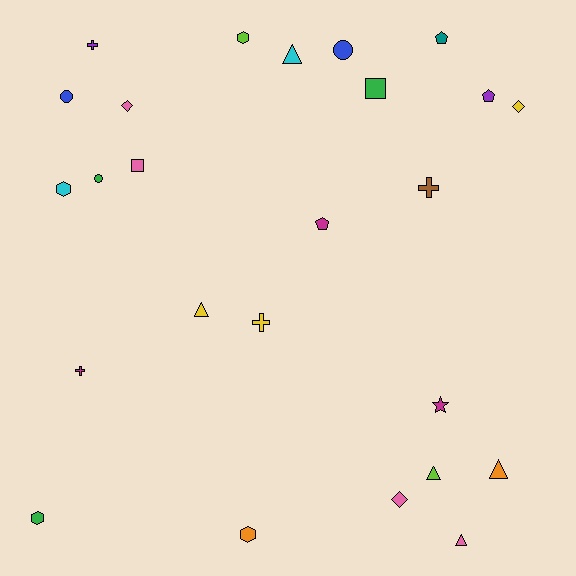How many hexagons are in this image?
There are 4 hexagons.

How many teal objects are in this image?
There is 1 teal object.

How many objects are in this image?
There are 25 objects.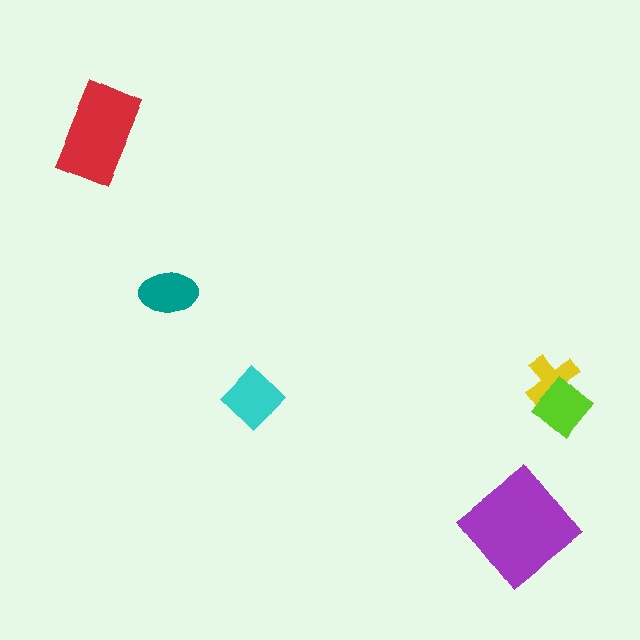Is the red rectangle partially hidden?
No, no other shape covers it.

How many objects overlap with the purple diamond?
0 objects overlap with the purple diamond.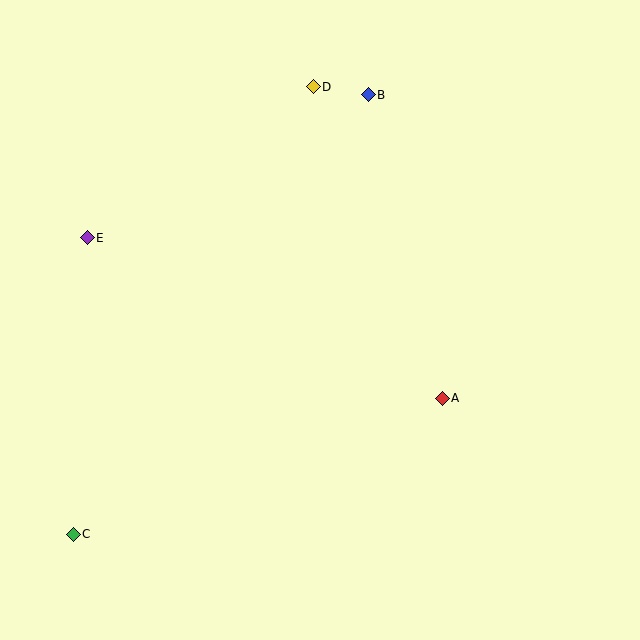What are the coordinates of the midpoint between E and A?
The midpoint between E and A is at (265, 318).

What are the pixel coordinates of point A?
Point A is at (442, 398).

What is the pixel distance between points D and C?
The distance between D and C is 508 pixels.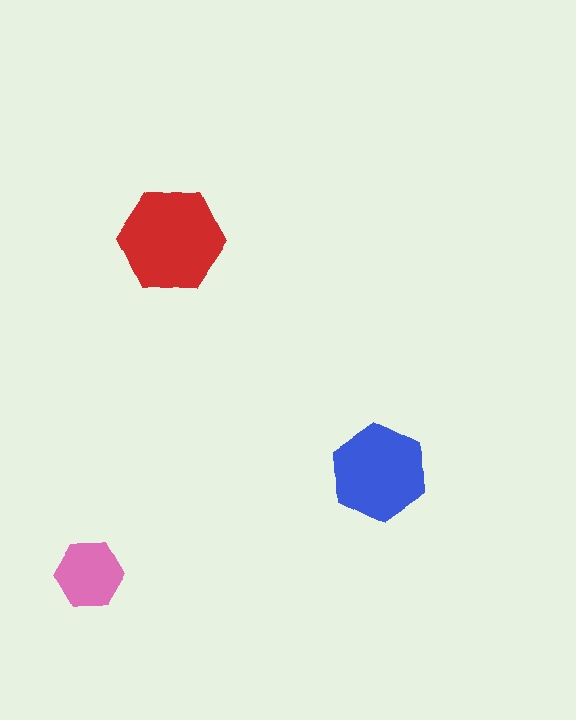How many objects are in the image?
There are 3 objects in the image.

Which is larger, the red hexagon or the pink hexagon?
The red one.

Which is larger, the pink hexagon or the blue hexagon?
The blue one.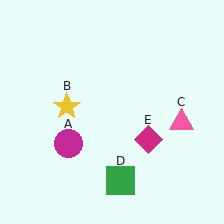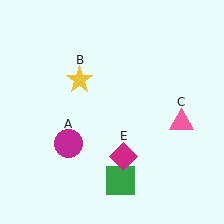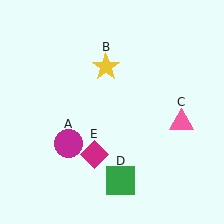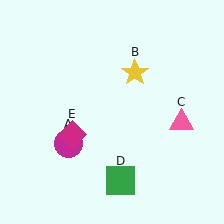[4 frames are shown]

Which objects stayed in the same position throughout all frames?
Magenta circle (object A) and pink triangle (object C) and green square (object D) remained stationary.